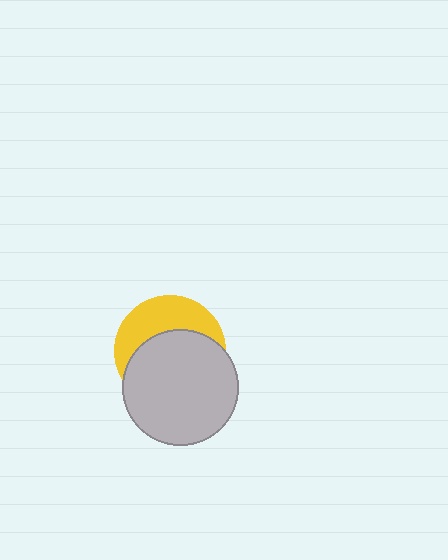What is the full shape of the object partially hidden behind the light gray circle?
The partially hidden object is a yellow circle.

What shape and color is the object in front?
The object in front is a light gray circle.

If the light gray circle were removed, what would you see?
You would see the complete yellow circle.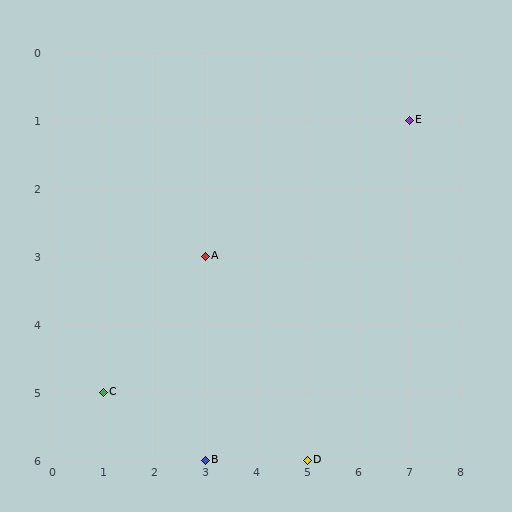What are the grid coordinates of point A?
Point A is at grid coordinates (3, 3).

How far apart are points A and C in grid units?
Points A and C are 2 columns and 2 rows apart (about 2.8 grid units diagonally).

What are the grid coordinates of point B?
Point B is at grid coordinates (3, 6).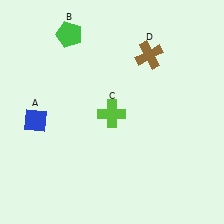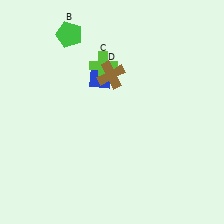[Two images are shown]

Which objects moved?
The objects that moved are: the blue diamond (A), the lime cross (C), the brown cross (D).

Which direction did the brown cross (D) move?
The brown cross (D) moved left.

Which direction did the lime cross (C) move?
The lime cross (C) moved up.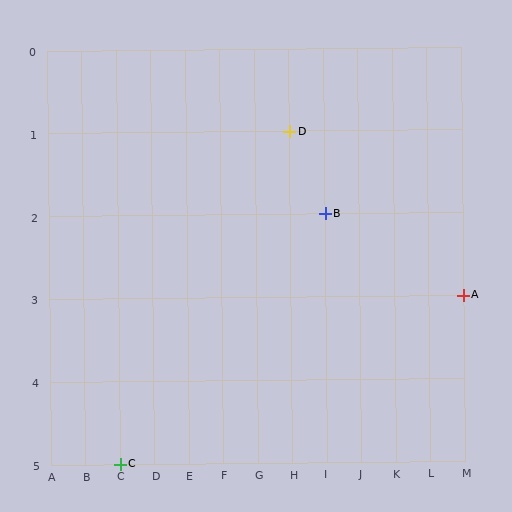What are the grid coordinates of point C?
Point C is at grid coordinates (C, 5).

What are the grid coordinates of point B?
Point B is at grid coordinates (I, 2).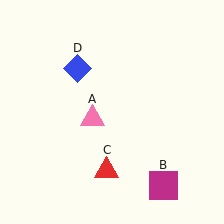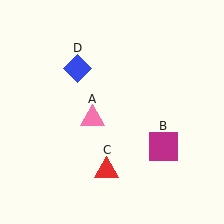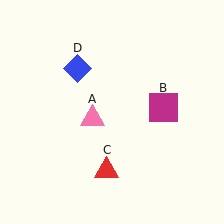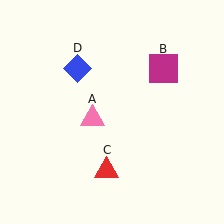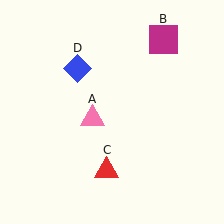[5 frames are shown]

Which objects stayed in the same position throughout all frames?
Pink triangle (object A) and red triangle (object C) and blue diamond (object D) remained stationary.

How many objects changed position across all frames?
1 object changed position: magenta square (object B).